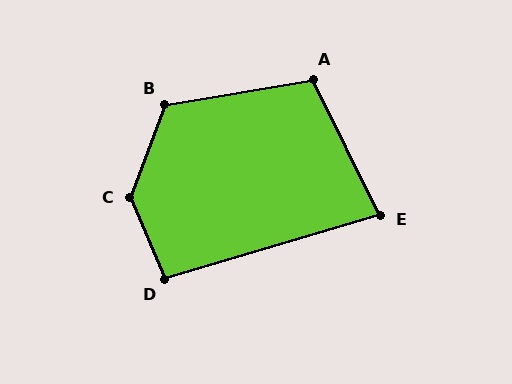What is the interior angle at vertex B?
Approximately 120 degrees (obtuse).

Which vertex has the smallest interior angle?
E, at approximately 80 degrees.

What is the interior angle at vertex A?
Approximately 107 degrees (obtuse).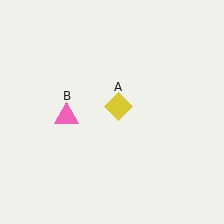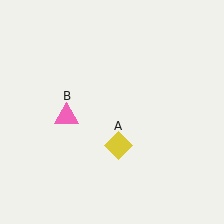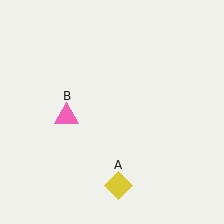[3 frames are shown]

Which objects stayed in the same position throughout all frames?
Pink triangle (object B) remained stationary.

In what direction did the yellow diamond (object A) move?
The yellow diamond (object A) moved down.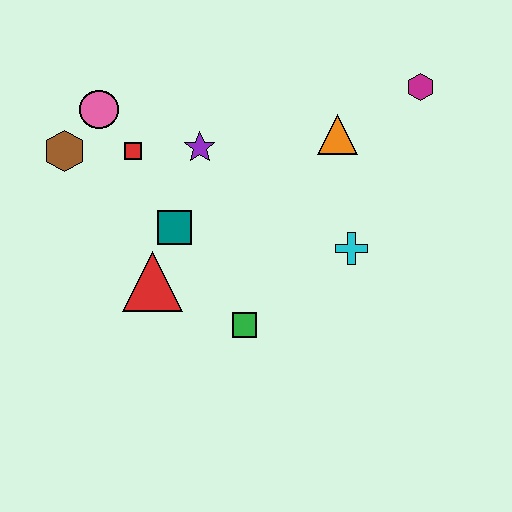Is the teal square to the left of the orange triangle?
Yes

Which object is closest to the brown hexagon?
The pink circle is closest to the brown hexagon.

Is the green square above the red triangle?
No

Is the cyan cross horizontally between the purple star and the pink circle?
No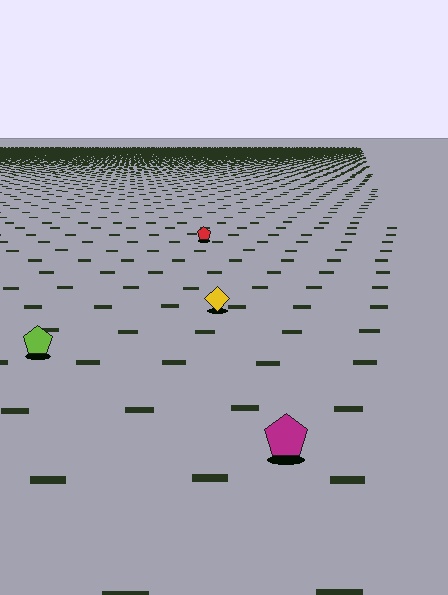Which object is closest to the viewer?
The magenta pentagon is closest. The texture marks near it are larger and more spread out.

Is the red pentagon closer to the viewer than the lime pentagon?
No. The lime pentagon is closer — you can tell from the texture gradient: the ground texture is coarser near it.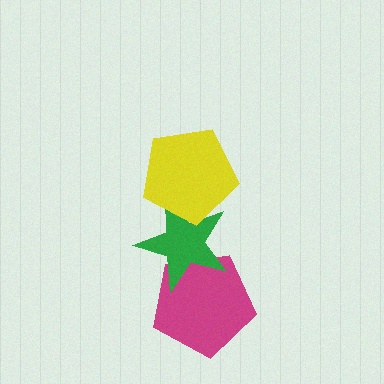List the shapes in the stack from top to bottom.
From top to bottom: the yellow pentagon, the green star, the magenta pentagon.